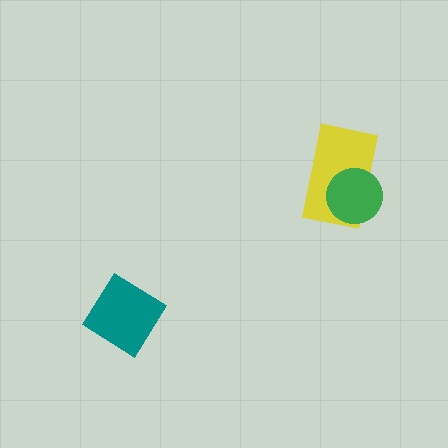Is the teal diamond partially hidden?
No, no other shape covers it.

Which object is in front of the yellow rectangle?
The green circle is in front of the yellow rectangle.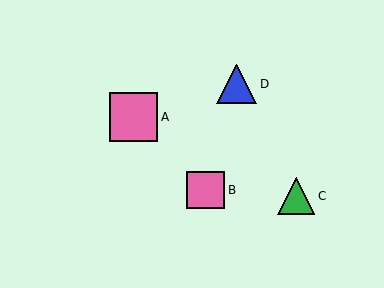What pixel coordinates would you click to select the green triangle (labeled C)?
Click at (296, 196) to select the green triangle C.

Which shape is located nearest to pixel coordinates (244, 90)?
The blue triangle (labeled D) at (237, 84) is nearest to that location.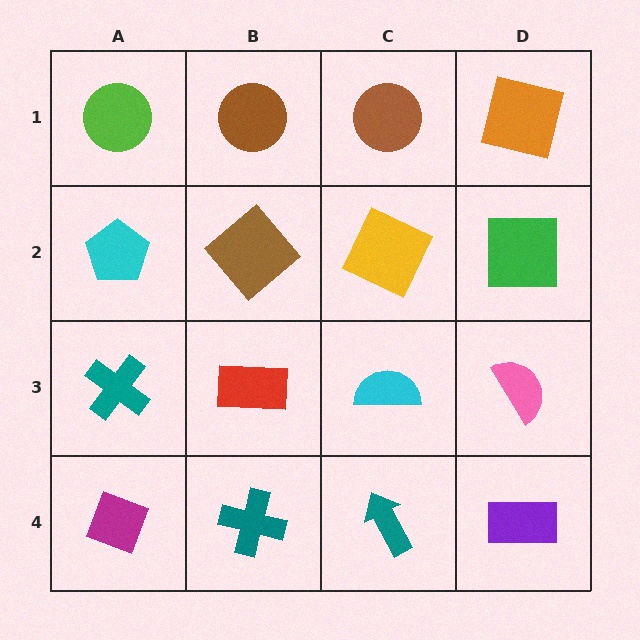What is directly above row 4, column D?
A pink semicircle.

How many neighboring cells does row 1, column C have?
3.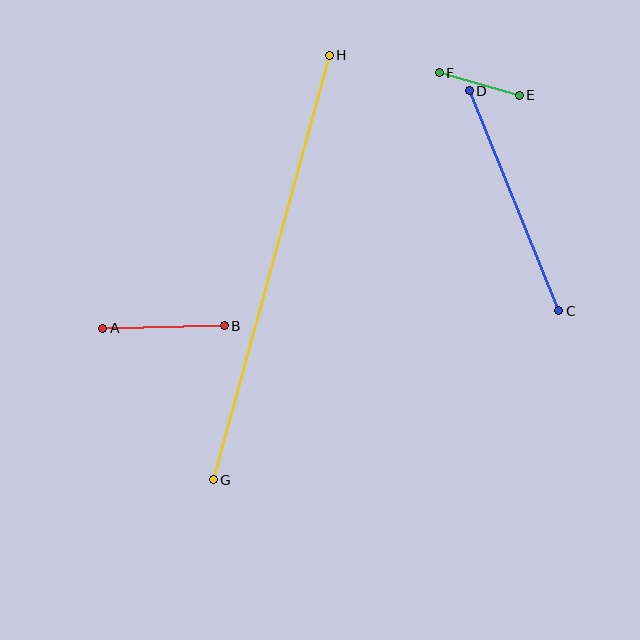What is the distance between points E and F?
The distance is approximately 83 pixels.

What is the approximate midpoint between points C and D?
The midpoint is at approximately (514, 201) pixels.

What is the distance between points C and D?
The distance is approximately 238 pixels.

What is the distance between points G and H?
The distance is approximately 440 pixels.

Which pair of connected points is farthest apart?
Points G and H are farthest apart.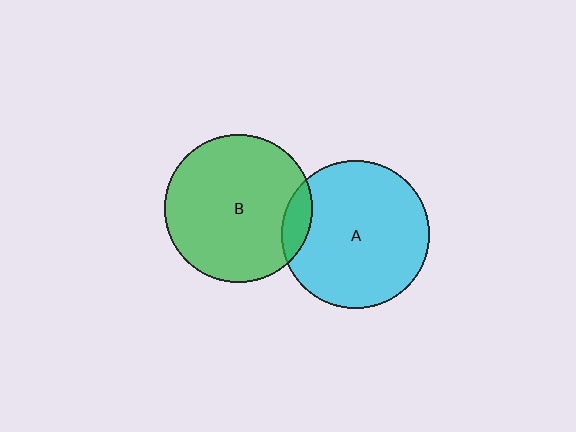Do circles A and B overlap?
Yes.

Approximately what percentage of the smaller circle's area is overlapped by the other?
Approximately 10%.